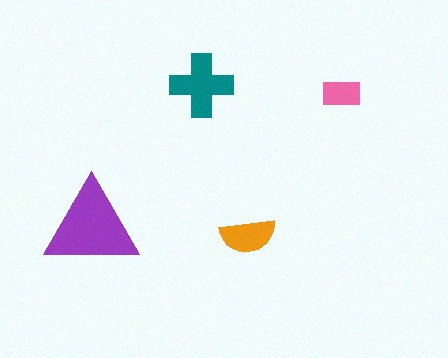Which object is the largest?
The purple triangle.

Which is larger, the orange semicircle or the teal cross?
The teal cross.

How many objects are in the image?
There are 4 objects in the image.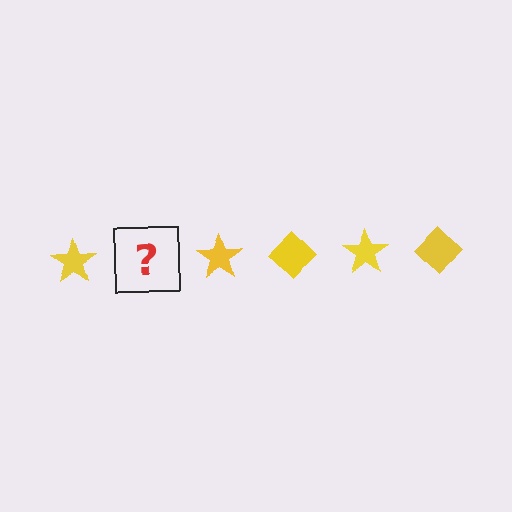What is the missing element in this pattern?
The missing element is a yellow diamond.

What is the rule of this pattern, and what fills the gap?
The rule is that the pattern cycles through star, diamond shapes in yellow. The gap should be filled with a yellow diamond.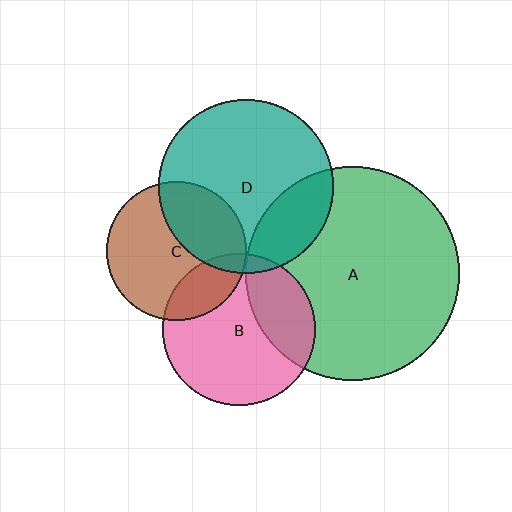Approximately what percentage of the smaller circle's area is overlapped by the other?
Approximately 35%.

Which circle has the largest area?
Circle A (green).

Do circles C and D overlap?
Yes.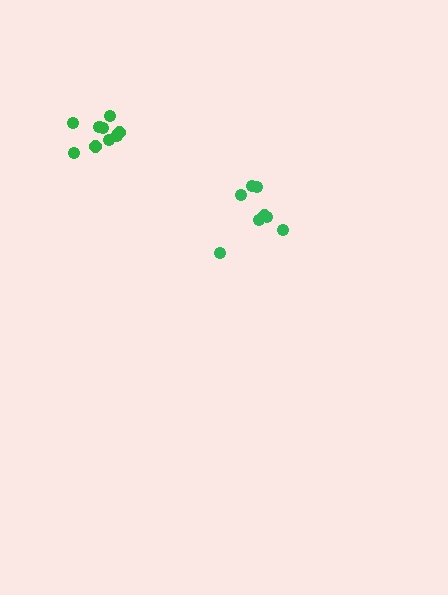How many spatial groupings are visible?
There are 2 spatial groupings.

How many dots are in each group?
Group 1: 8 dots, Group 2: 9 dots (17 total).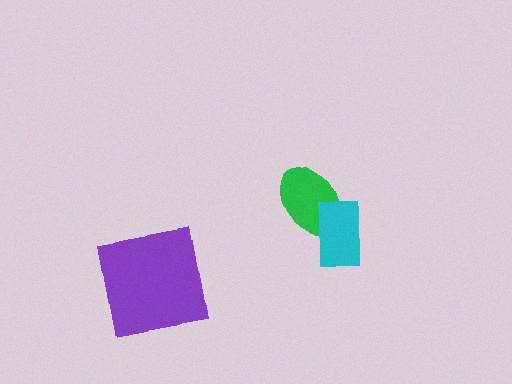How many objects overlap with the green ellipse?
1 object overlaps with the green ellipse.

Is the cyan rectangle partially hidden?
No, no other shape covers it.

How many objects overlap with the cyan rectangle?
1 object overlaps with the cyan rectangle.